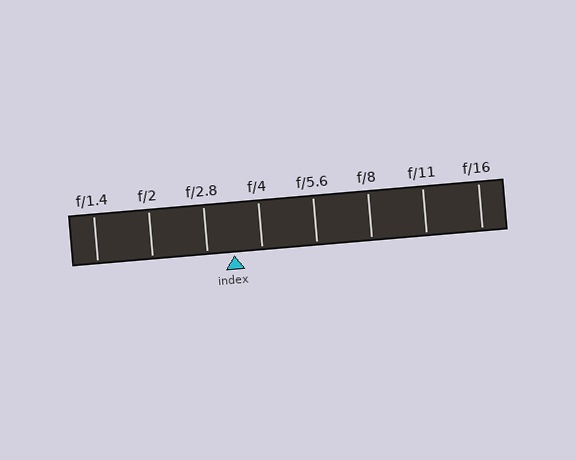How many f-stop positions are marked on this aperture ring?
There are 8 f-stop positions marked.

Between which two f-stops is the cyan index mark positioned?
The index mark is between f/2.8 and f/4.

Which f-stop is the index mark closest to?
The index mark is closest to f/2.8.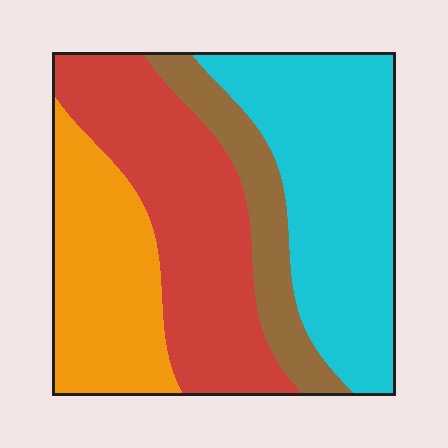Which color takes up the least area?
Brown, at roughly 15%.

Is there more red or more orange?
Red.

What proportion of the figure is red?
Red covers roughly 30% of the figure.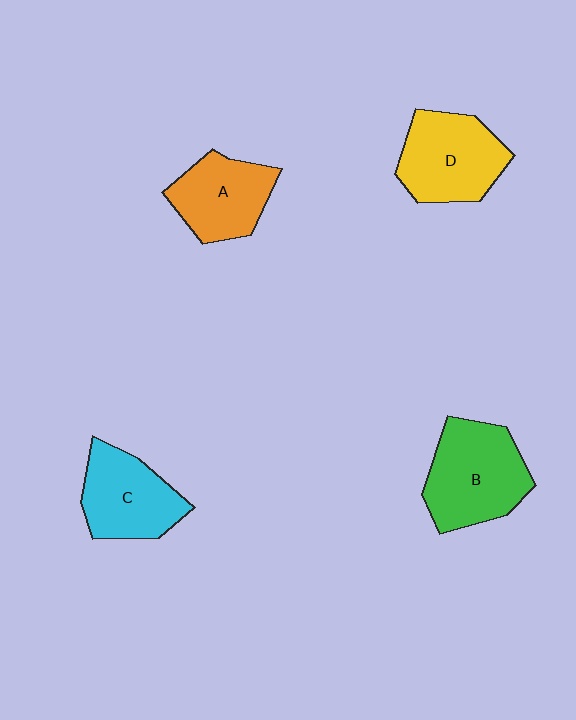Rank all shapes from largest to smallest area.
From largest to smallest: B (green), D (yellow), C (cyan), A (orange).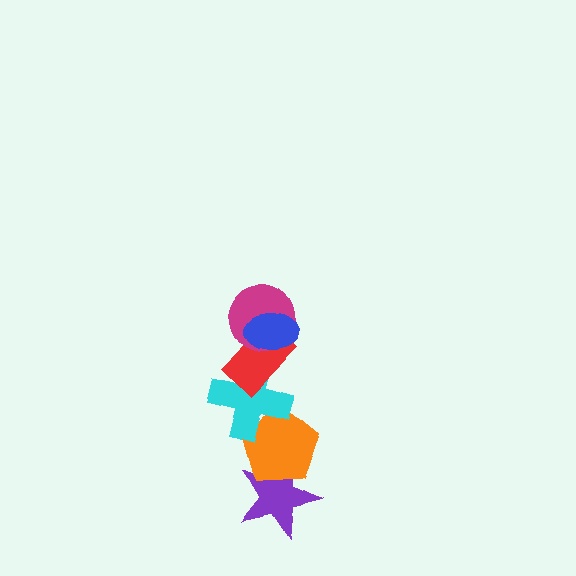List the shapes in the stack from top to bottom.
From top to bottom: the blue ellipse, the magenta circle, the red rectangle, the cyan cross, the orange pentagon, the purple star.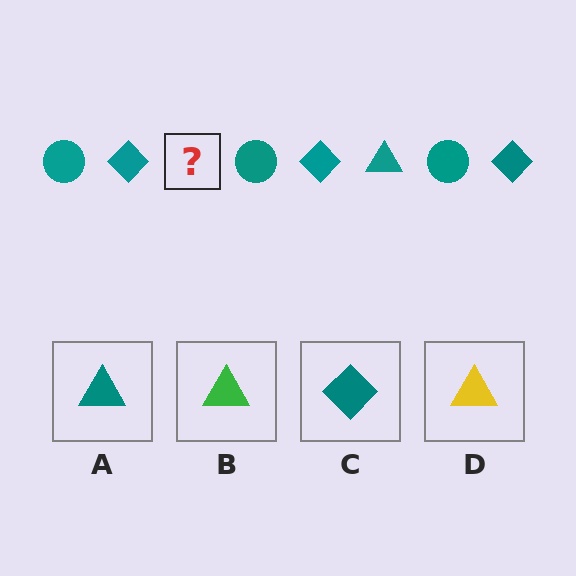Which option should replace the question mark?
Option A.